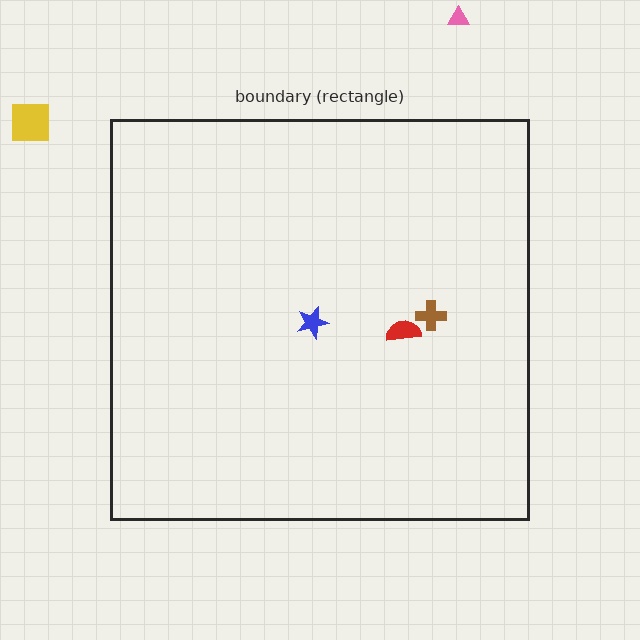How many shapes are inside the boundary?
3 inside, 2 outside.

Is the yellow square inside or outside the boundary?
Outside.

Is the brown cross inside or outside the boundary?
Inside.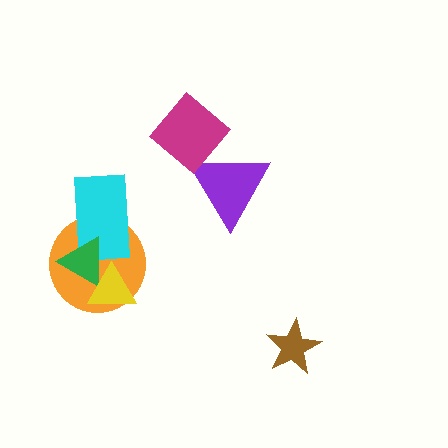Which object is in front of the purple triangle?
The magenta diamond is in front of the purple triangle.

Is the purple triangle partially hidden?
Yes, it is partially covered by another shape.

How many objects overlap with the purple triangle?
1 object overlaps with the purple triangle.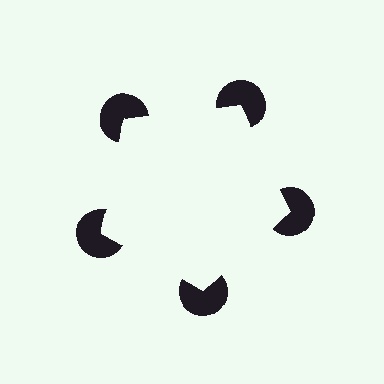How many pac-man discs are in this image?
There are 5 — one at each vertex of the illusory pentagon.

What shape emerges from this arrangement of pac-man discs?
An illusory pentagon — its edges are inferred from the aligned wedge cuts in the pac-man discs, not physically drawn.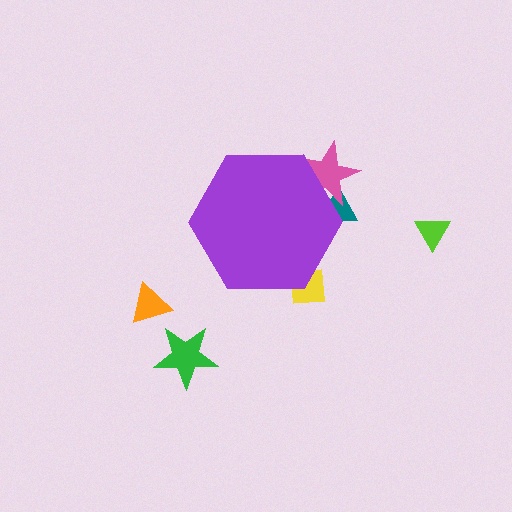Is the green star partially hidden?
No, the green star is fully visible.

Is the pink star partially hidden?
Yes, the pink star is partially hidden behind the purple hexagon.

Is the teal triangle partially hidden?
Yes, the teal triangle is partially hidden behind the purple hexagon.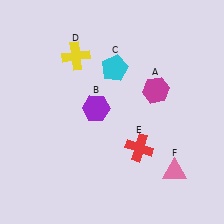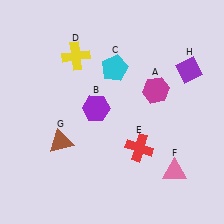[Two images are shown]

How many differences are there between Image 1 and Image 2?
There are 2 differences between the two images.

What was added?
A brown triangle (G), a purple diamond (H) were added in Image 2.